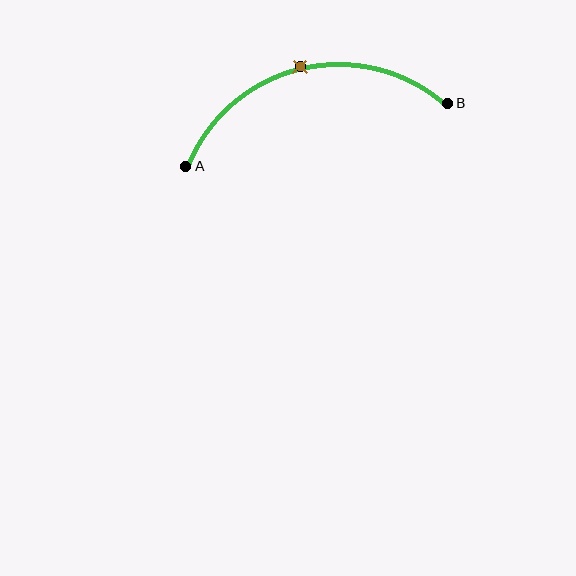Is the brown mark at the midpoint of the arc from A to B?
Yes. The brown mark lies on the arc at equal arc-length from both A and B — it is the arc midpoint.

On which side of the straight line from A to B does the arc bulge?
The arc bulges above the straight line connecting A and B.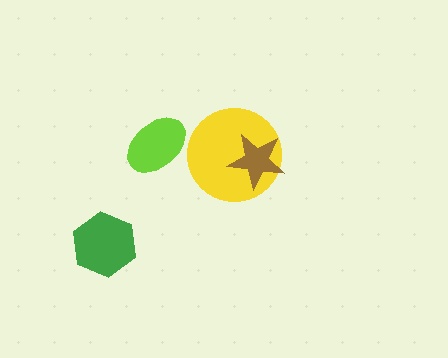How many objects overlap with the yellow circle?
1 object overlaps with the yellow circle.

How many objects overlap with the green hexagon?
0 objects overlap with the green hexagon.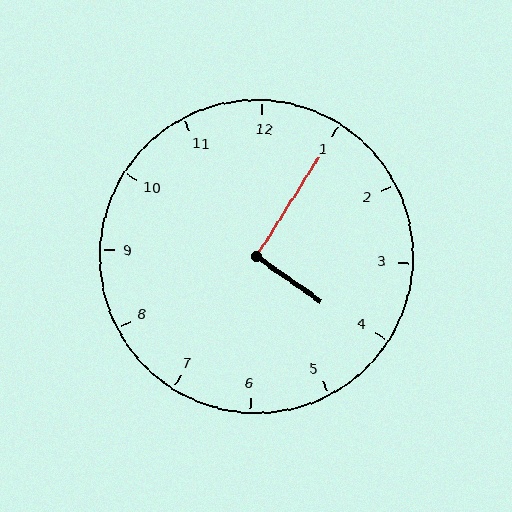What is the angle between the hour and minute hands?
Approximately 92 degrees.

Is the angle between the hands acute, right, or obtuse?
It is right.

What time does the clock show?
4:05.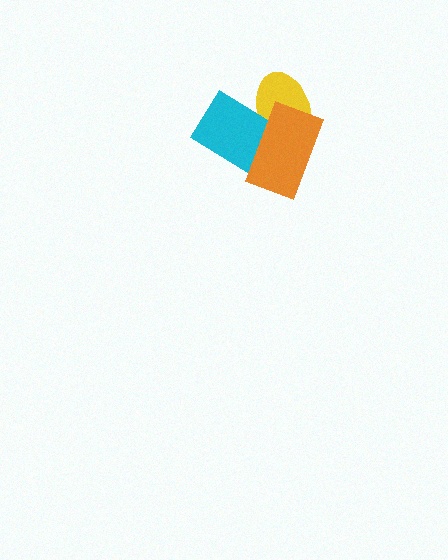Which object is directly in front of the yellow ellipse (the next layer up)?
The cyan rectangle is directly in front of the yellow ellipse.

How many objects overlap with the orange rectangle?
2 objects overlap with the orange rectangle.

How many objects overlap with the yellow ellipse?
2 objects overlap with the yellow ellipse.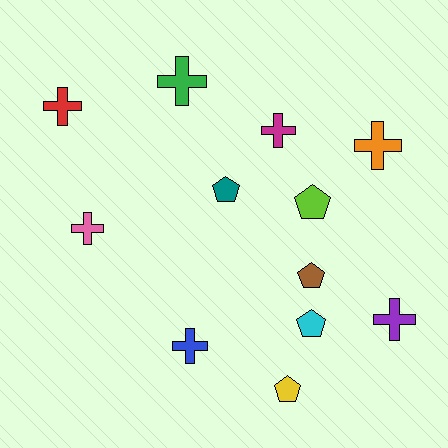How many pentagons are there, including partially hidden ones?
There are 5 pentagons.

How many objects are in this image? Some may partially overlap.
There are 12 objects.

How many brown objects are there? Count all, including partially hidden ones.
There is 1 brown object.